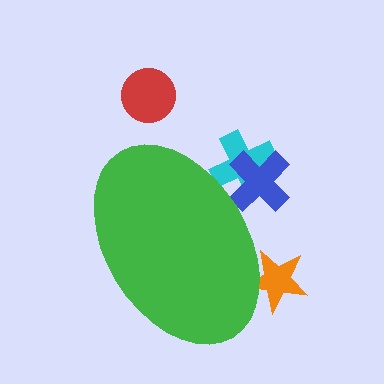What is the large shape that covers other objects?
A green ellipse.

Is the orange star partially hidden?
Yes, the orange star is partially hidden behind the green ellipse.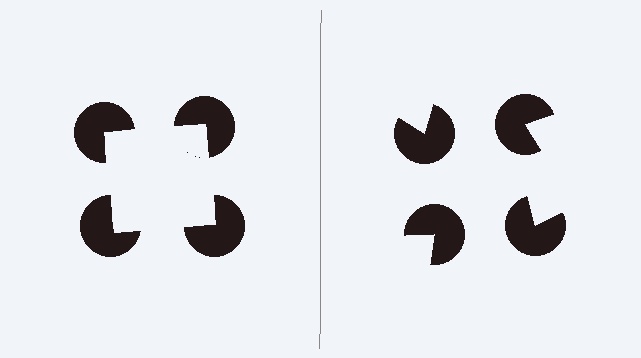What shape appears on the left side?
An illusory square.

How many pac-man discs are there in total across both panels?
8 — 4 on each side.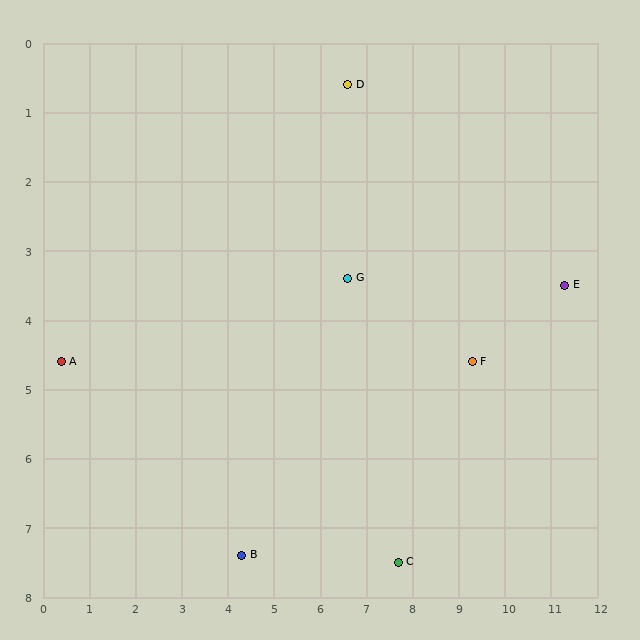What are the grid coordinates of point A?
Point A is at approximately (0.4, 4.6).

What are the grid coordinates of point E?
Point E is at approximately (11.3, 3.5).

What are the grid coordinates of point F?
Point F is at approximately (9.3, 4.6).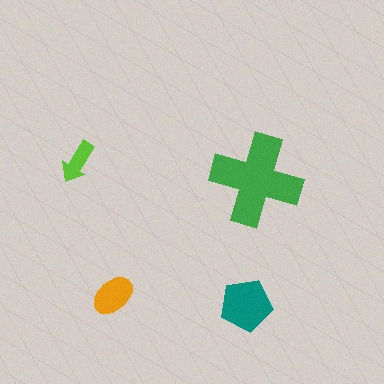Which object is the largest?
The green cross.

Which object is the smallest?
The lime arrow.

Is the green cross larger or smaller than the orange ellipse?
Larger.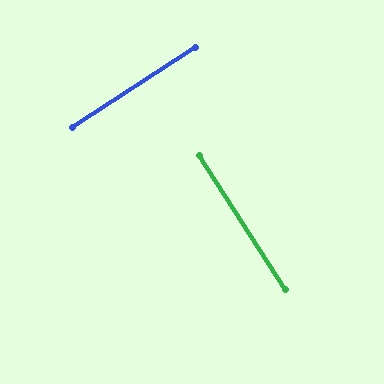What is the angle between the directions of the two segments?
Approximately 89 degrees.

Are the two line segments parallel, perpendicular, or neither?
Perpendicular — they meet at approximately 89°.